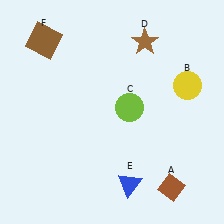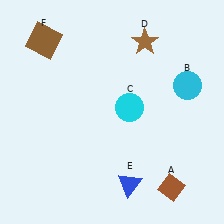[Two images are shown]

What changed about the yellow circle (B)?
In Image 1, B is yellow. In Image 2, it changed to cyan.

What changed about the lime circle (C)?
In Image 1, C is lime. In Image 2, it changed to cyan.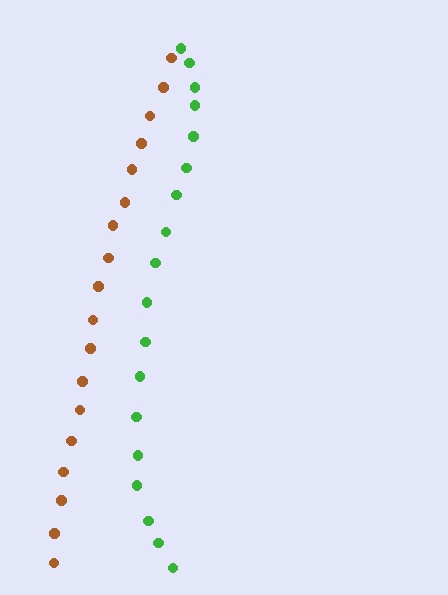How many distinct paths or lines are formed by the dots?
There are 2 distinct paths.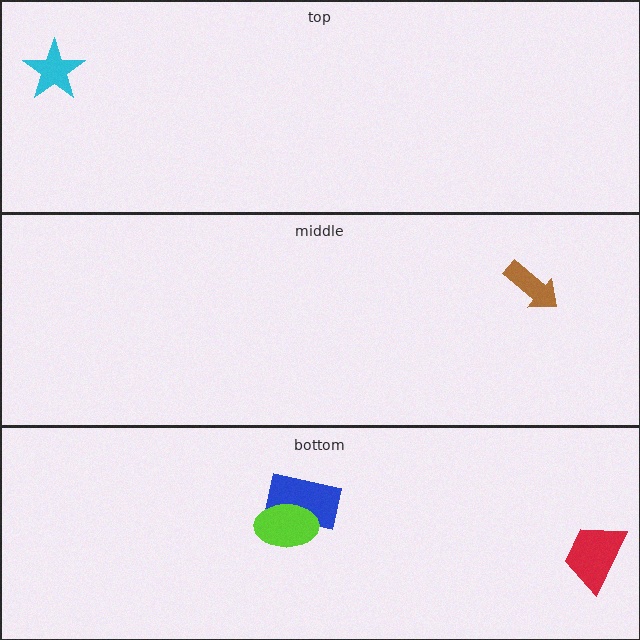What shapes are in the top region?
The cyan star.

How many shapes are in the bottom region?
3.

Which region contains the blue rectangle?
The bottom region.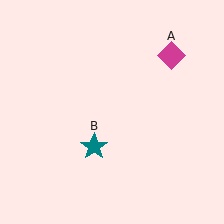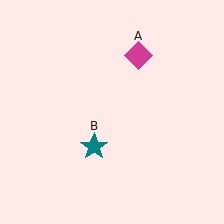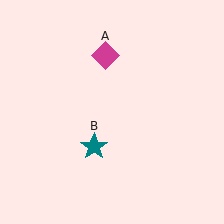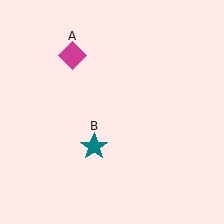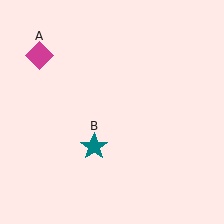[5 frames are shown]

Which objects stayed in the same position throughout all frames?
Teal star (object B) remained stationary.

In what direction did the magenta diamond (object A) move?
The magenta diamond (object A) moved left.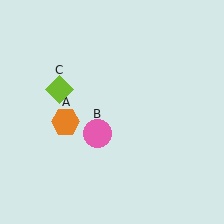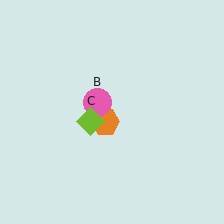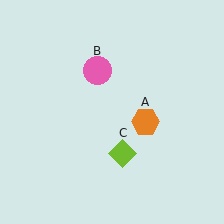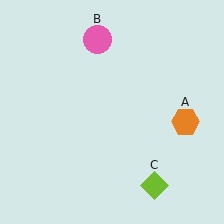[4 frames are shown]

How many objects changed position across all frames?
3 objects changed position: orange hexagon (object A), pink circle (object B), lime diamond (object C).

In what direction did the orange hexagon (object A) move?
The orange hexagon (object A) moved right.